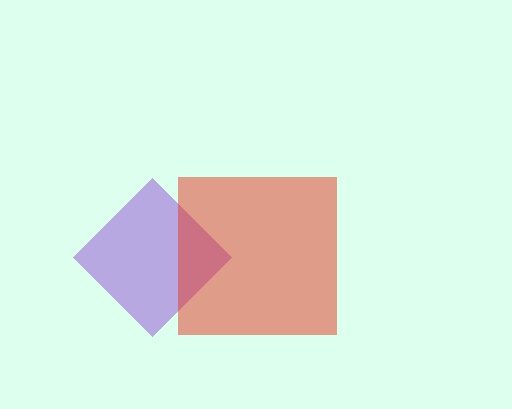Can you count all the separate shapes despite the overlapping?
Yes, there are 2 separate shapes.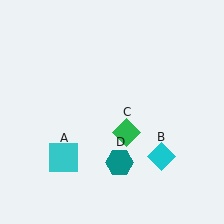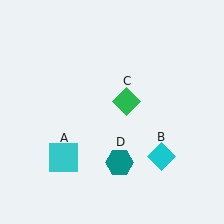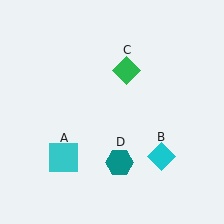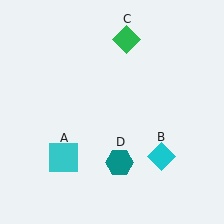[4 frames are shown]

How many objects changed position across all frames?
1 object changed position: green diamond (object C).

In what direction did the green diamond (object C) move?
The green diamond (object C) moved up.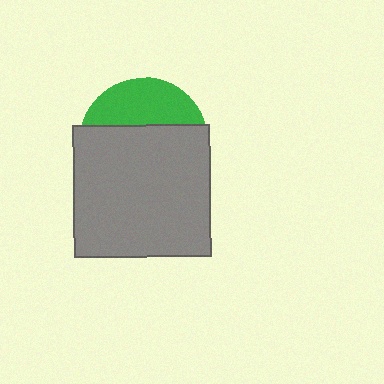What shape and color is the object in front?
The object in front is a gray rectangle.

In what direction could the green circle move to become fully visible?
The green circle could move up. That would shift it out from behind the gray rectangle entirely.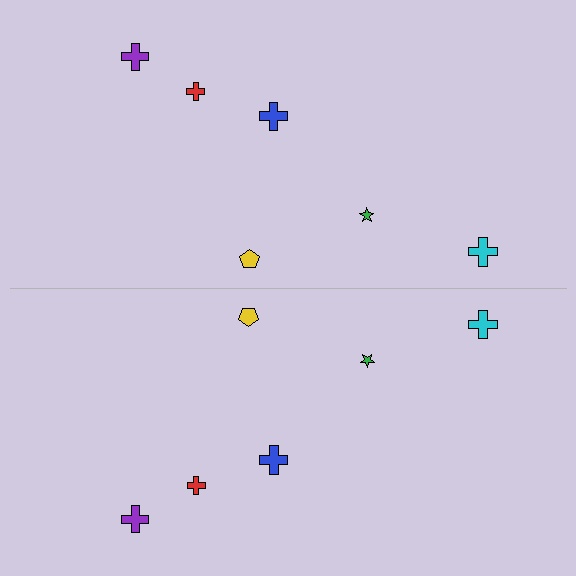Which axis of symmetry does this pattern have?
The pattern has a horizontal axis of symmetry running through the center of the image.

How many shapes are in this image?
There are 12 shapes in this image.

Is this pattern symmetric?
Yes, this pattern has bilateral (reflection) symmetry.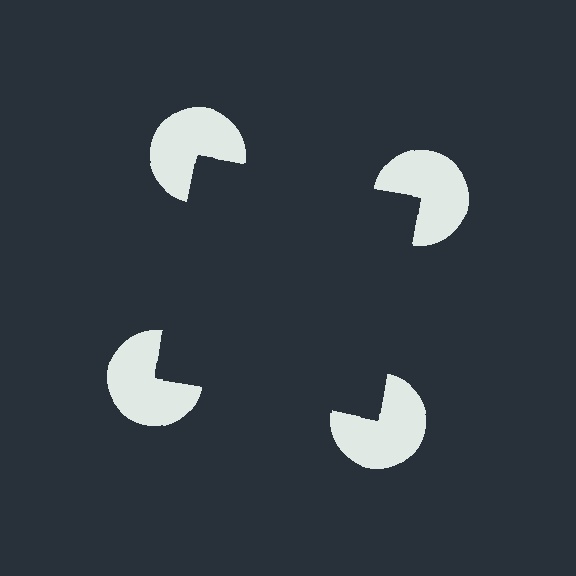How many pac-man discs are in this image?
There are 4 — one at each vertex of the illusory square.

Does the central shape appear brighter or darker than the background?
It typically appears slightly darker than the background, even though no actual brightness change is drawn.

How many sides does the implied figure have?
4 sides.